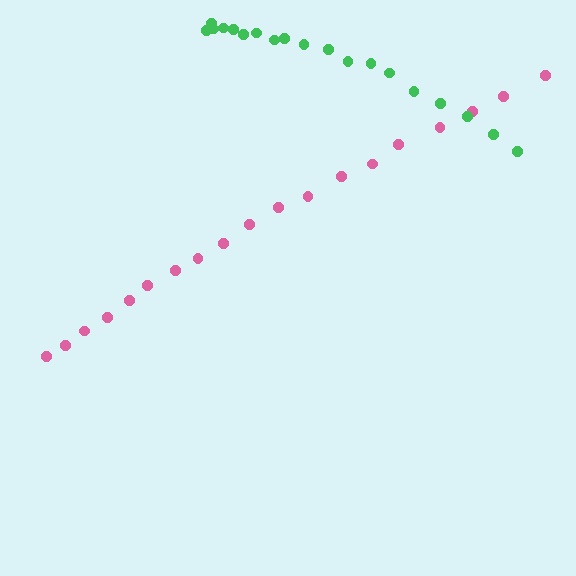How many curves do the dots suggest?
There are 2 distinct paths.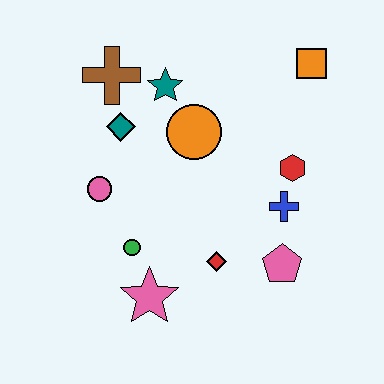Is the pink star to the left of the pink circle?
No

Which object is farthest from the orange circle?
The pink star is farthest from the orange circle.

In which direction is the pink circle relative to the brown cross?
The pink circle is below the brown cross.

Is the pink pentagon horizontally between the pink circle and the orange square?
Yes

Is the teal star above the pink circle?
Yes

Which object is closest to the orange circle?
The teal star is closest to the orange circle.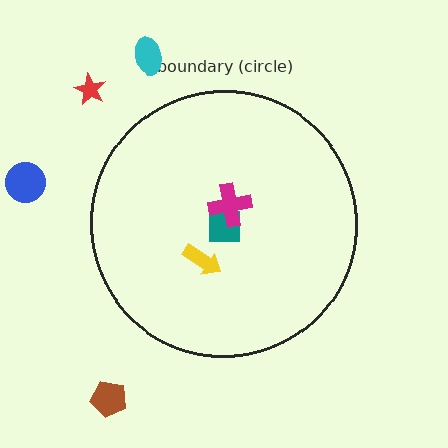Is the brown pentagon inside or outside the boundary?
Outside.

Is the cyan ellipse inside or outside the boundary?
Outside.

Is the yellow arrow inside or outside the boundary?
Inside.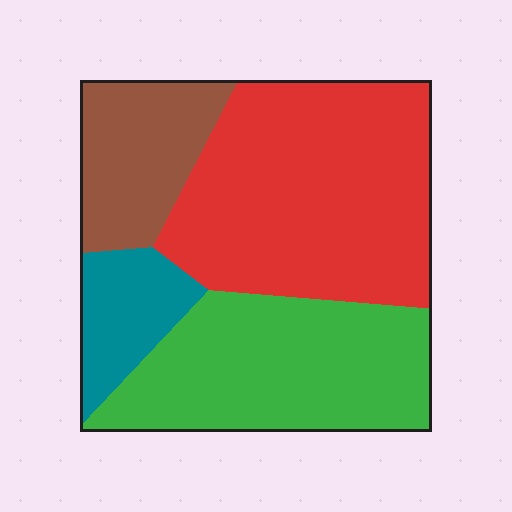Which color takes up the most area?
Red, at roughly 40%.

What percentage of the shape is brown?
Brown takes up about one sixth (1/6) of the shape.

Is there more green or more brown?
Green.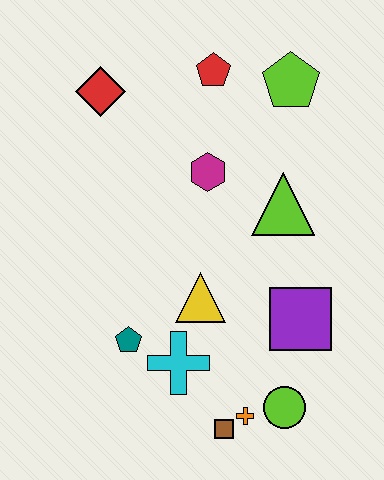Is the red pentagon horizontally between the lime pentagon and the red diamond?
Yes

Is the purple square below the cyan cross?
No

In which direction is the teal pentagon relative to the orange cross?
The teal pentagon is to the left of the orange cross.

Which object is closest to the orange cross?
The brown square is closest to the orange cross.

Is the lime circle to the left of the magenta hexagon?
No